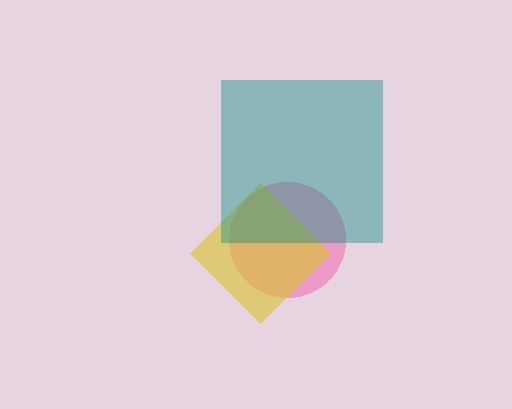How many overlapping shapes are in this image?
There are 3 overlapping shapes in the image.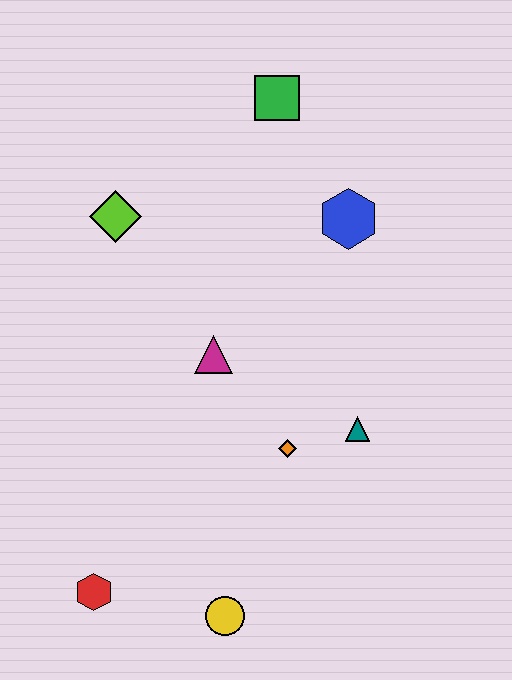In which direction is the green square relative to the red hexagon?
The green square is above the red hexagon.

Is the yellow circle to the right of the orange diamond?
No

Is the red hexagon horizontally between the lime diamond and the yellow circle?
No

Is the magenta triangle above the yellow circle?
Yes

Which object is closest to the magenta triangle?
The orange diamond is closest to the magenta triangle.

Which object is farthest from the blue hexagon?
The red hexagon is farthest from the blue hexagon.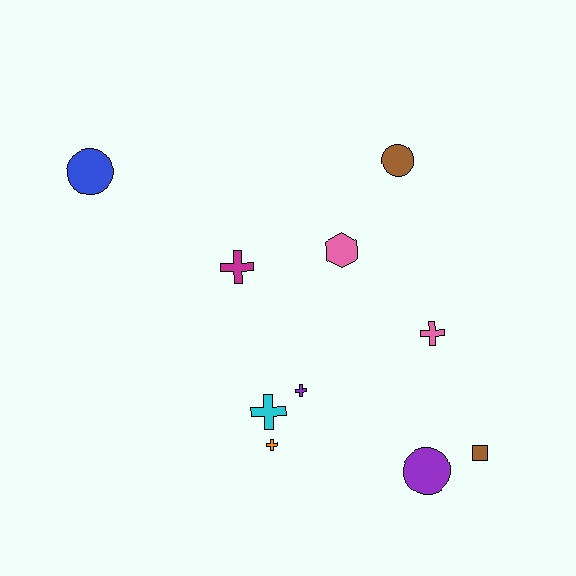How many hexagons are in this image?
There is 1 hexagon.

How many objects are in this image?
There are 10 objects.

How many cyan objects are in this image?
There is 1 cyan object.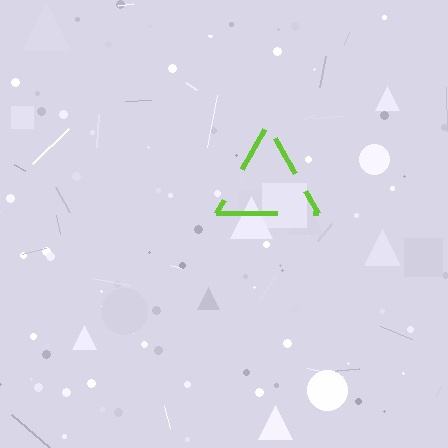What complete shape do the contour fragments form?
The contour fragments form a triangle.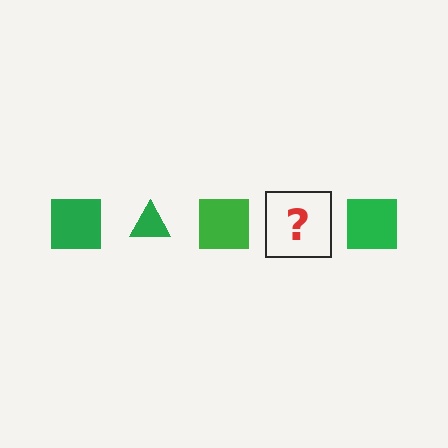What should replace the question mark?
The question mark should be replaced with a green triangle.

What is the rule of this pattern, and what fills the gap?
The rule is that the pattern cycles through square, triangle shapes in green. The gap should be filled with a green triangle.